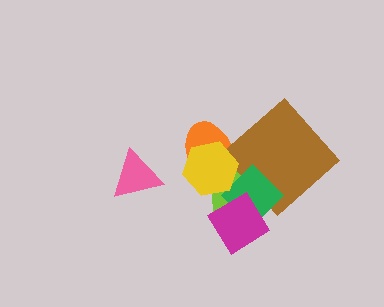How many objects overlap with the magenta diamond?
2 objects overlap with the magenta diamond.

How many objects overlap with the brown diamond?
2 objects overlap with the brown diamond.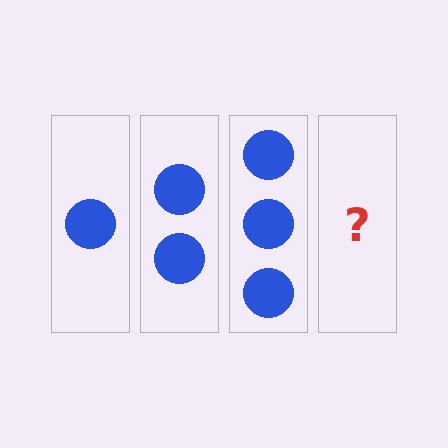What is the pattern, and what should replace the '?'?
The pattern is that each step adds one more circle. The '?' should be 4 circles.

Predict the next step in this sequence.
The next step is 4 circles.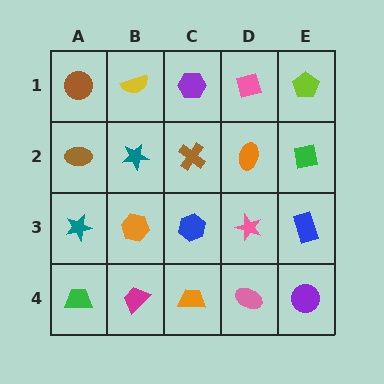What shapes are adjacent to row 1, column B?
A teal star (row 2, column B), a brown circle (row 1, column A), a purple hexagon (row 1, column C).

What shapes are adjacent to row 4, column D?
A pink star (row 3, column D), an orange trapezoid (row 4, column C), a purple circle (row 4, column E).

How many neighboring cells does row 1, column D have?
3.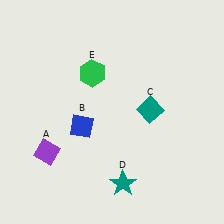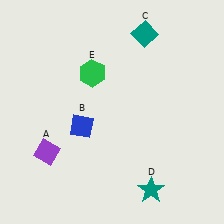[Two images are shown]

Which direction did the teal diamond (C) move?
The teal diamond (C) moved up.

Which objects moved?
The objects that moved are: the teal diamond (C), the teal star (D).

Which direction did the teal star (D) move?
The teal star (D) moved right.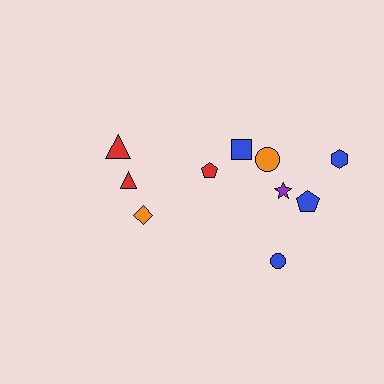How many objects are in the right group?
There are 6 objects.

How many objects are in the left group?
There are 4 objects.